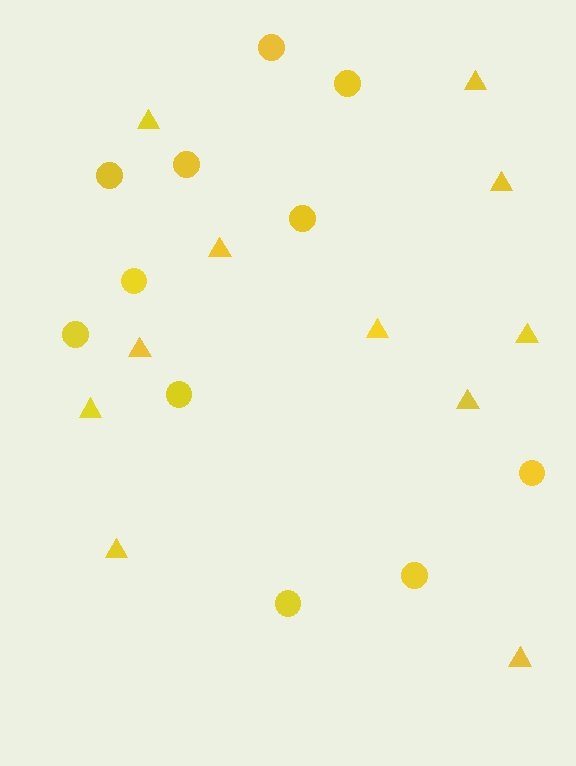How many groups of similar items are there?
There are 2 groups: one group of triangles (11) and one group of circles (11).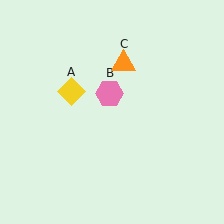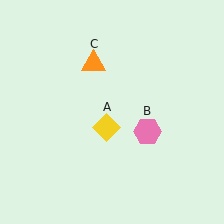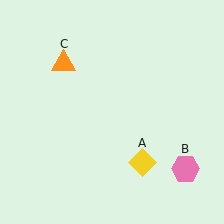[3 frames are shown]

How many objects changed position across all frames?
3 objects changed position: yellow diamond (object A), pink hexagon (object B), orange triangle (object C).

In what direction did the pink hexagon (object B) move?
The pink hexagon (object B) moved down and to the right.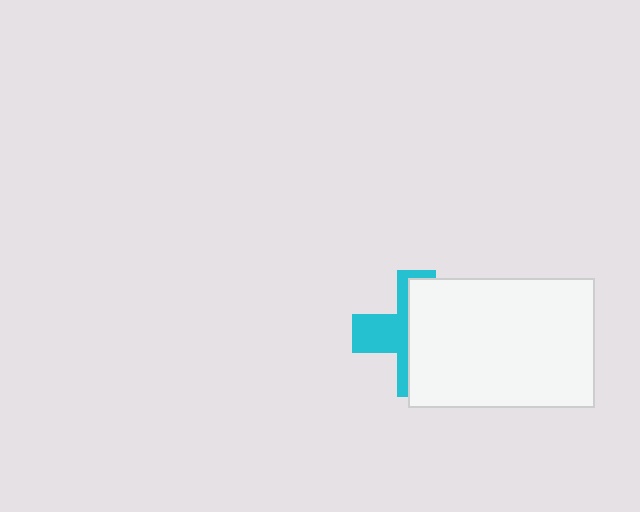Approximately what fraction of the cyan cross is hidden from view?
Roughly 60% of the cyan cross is hidden behind the white rectangle.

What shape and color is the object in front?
The object in front is a white rectangle.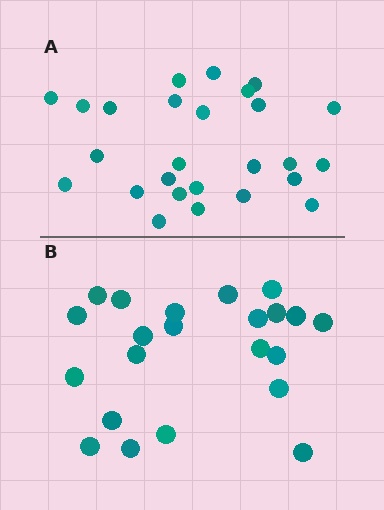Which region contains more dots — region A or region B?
Region A (the top region) has more dots.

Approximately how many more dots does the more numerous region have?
Region A has about 4 more dots than region B.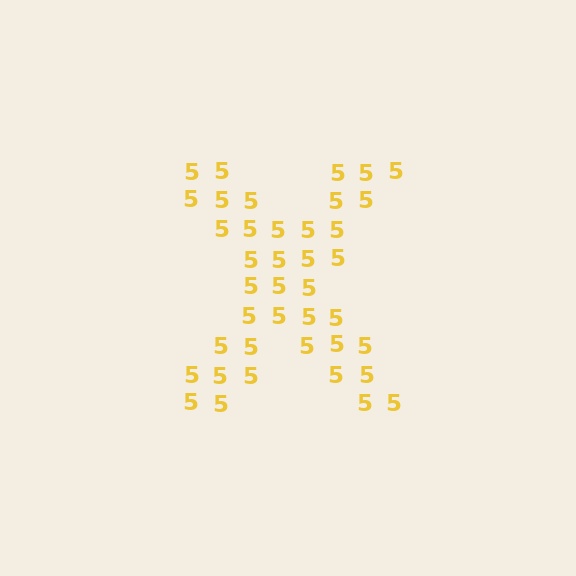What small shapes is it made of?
It is made of small digit 5's.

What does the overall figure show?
The overall figure shows the letter X.